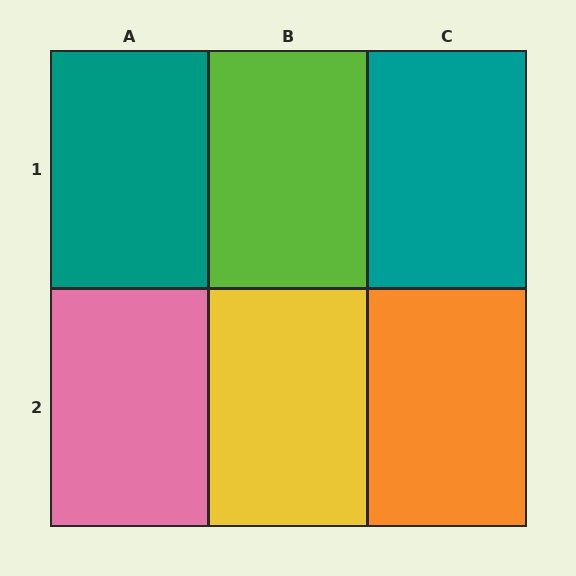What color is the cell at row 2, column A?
Pink.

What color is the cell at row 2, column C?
Orange.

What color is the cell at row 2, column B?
Yellow.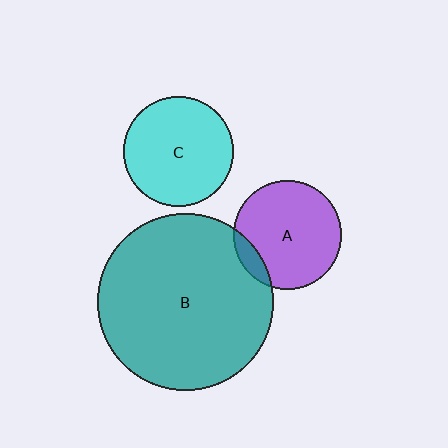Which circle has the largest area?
Circle B (teal).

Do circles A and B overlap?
Yes.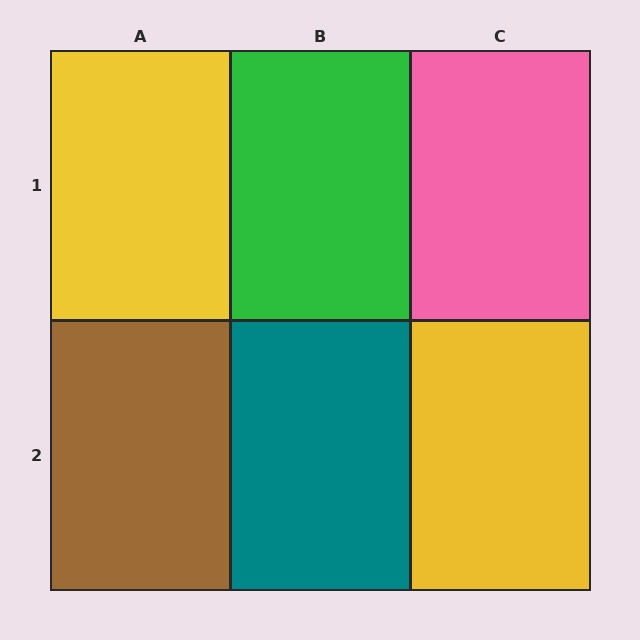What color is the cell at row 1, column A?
Yellow.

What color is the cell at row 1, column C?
Pink.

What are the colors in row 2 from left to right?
Brown, teal, yellow.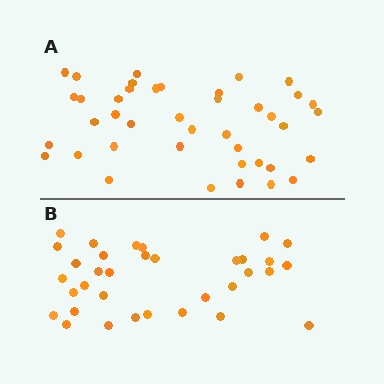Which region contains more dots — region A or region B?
Region A (the top region) has more dots.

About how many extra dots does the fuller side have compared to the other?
Region A has roughly 8 or so more dots than region B.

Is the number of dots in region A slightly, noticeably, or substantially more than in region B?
Region A has only slightly more — the two regions are fairly close. The ratio is roughly 1.2 to 1.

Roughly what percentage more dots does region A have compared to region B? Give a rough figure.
About 20% more.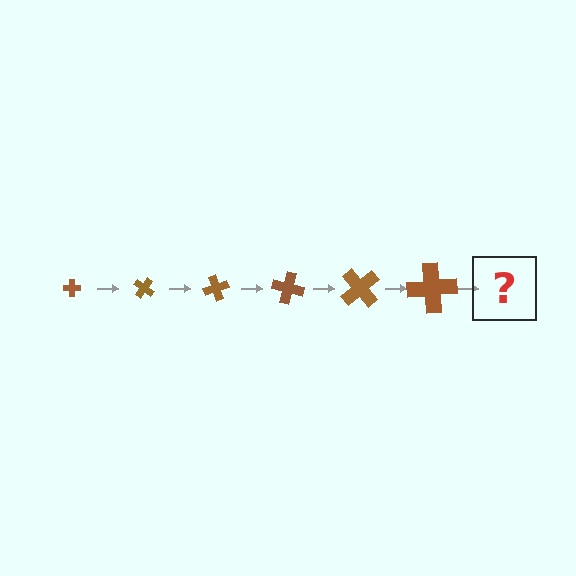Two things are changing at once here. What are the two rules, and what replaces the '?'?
The two rules are that the cross grows larger each step and it rotates 35 degrees each step. The '?' should be a cross, larger than the previous one and rotated 210 degrees from the start.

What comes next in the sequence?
The next element should be a cross, larger than the previous one and rotated 210 degrees from the start.